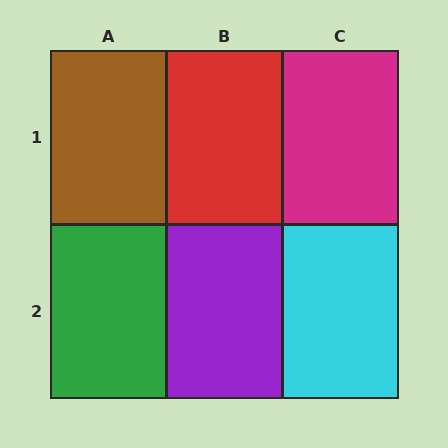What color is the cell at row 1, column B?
Red.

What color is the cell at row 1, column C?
Magenta.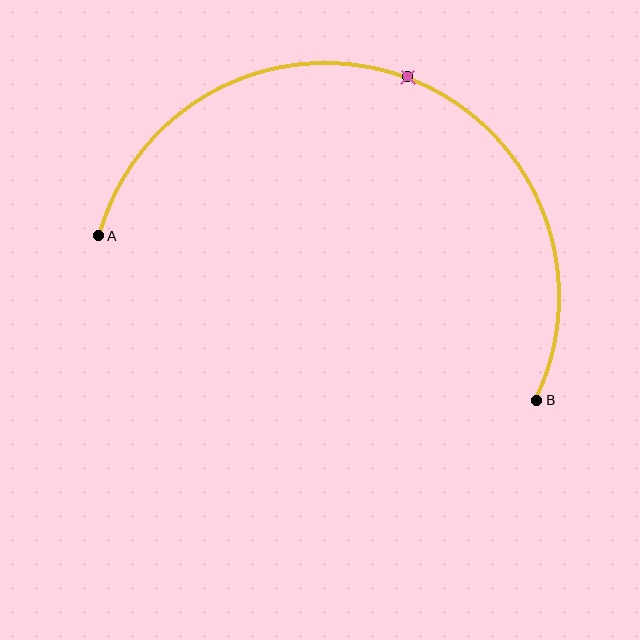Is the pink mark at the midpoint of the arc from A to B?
Yes. The pink mark lies on the arc at equal arc-length from both A and B — it is the arc midpoint.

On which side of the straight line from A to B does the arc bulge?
The arc bulges above the straight line connecting A and B.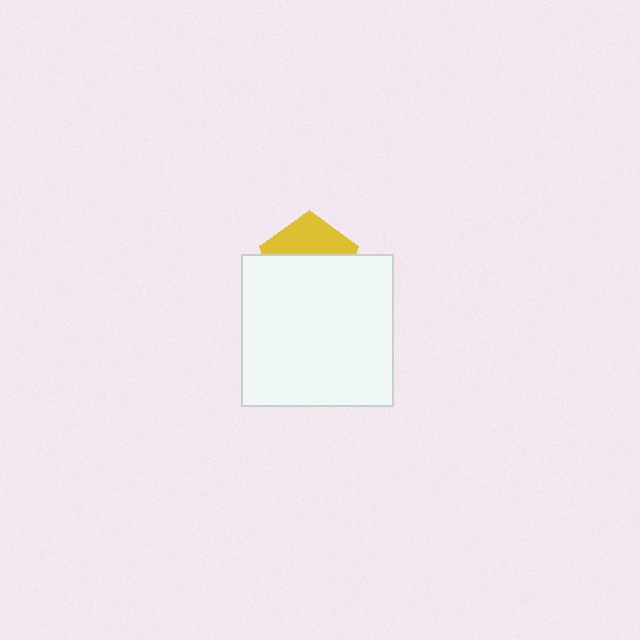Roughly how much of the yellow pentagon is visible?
A small part of it is visible (roughly 38%).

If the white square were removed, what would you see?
You would see the complete yellow pentagon.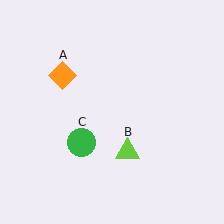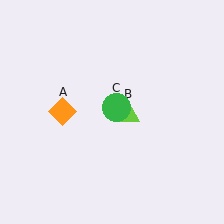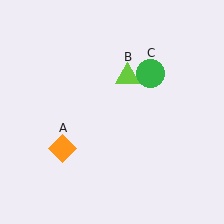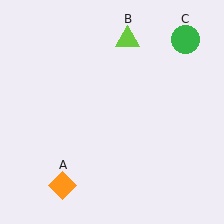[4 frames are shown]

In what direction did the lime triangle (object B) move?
The lime triangle (object B) moved up.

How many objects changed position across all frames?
3 objects changed position: orange diamond (object A), lime triangle (object B), green circle (object C).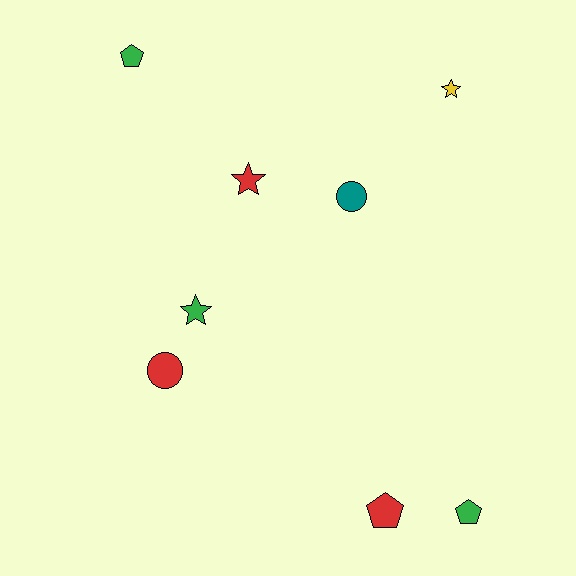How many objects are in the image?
There are 8 objects.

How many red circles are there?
There is 1 red circle.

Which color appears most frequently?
Red, with 3 objects.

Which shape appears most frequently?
Star, with 3 objects.